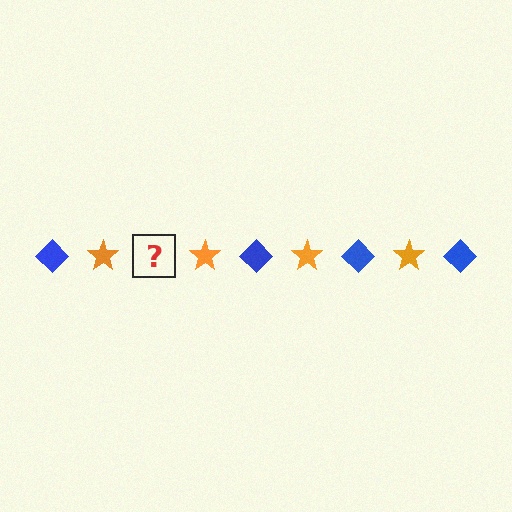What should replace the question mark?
The question mark should be replaced with a blue diamond.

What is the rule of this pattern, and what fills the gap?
The rule is that the pattern alternates between blue diamond and orange star. The gap should be filled with a blue diamond.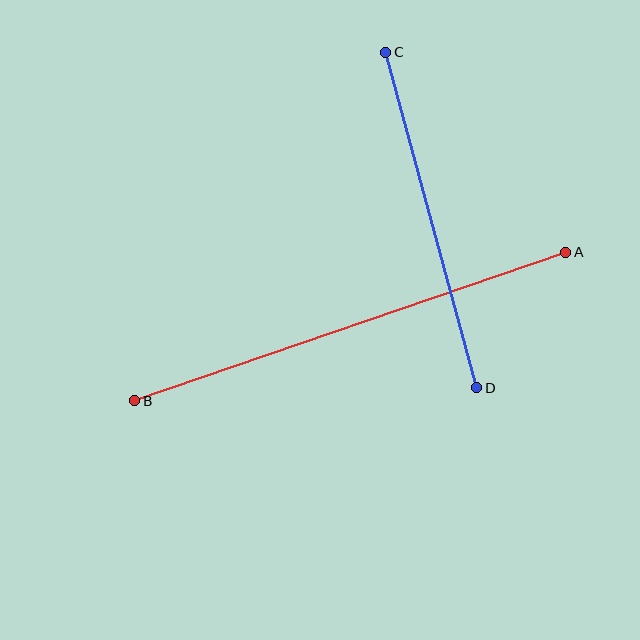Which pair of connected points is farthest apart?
Points A and B are farthest apart.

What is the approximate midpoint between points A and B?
The midpoint is at approximately (350, 327) pixels.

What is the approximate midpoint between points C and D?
The midpoint is at approximately (431, 220) pixels.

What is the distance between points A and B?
The distance is approximately 456 pixels.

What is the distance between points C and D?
The distance is approximately 347 pixels.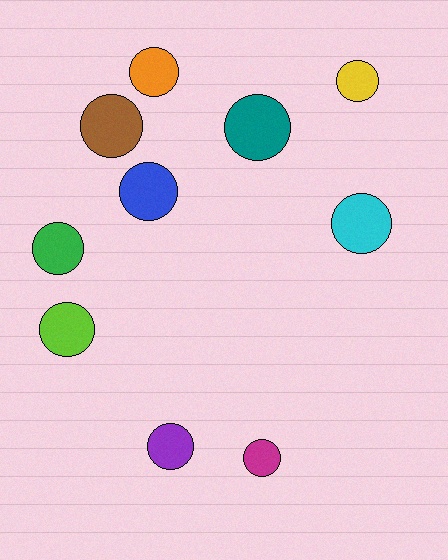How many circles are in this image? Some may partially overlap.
There are 10 circles.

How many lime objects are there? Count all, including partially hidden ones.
There is 1 lime object.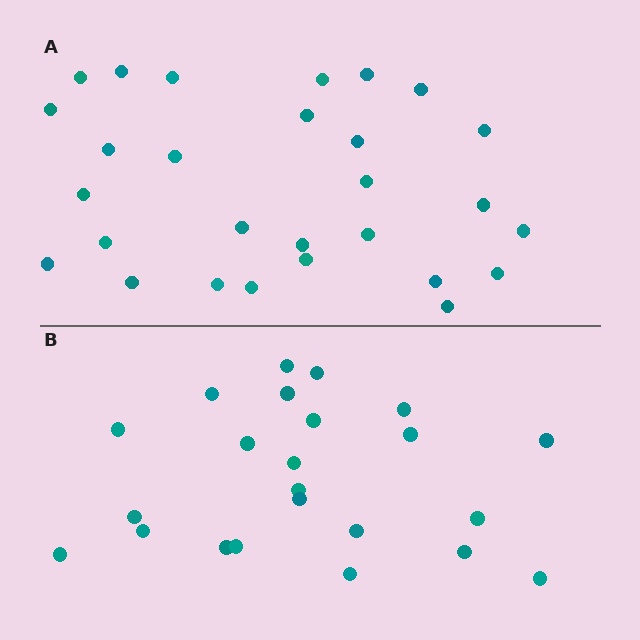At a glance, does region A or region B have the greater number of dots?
Region A (the top region) has more dots.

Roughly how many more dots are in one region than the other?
Region A has about 5 more dots than region B.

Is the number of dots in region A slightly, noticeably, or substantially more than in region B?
Region A has only slightly more — the two regions are fairly close. The ratio is roughly 1.2 to 1.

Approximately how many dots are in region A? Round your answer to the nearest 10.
About 30 dots. (The exact count is 28, which rounds to 30.)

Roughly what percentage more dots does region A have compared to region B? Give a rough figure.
About 20% more.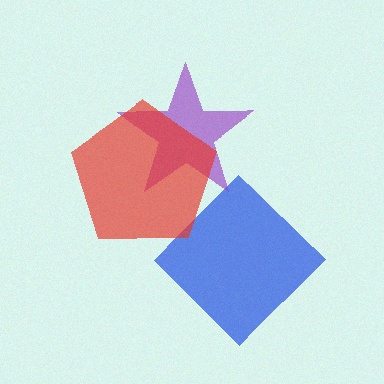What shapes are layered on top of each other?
The layered shapes are: a blue diamond, a purple star, a red pentagon.